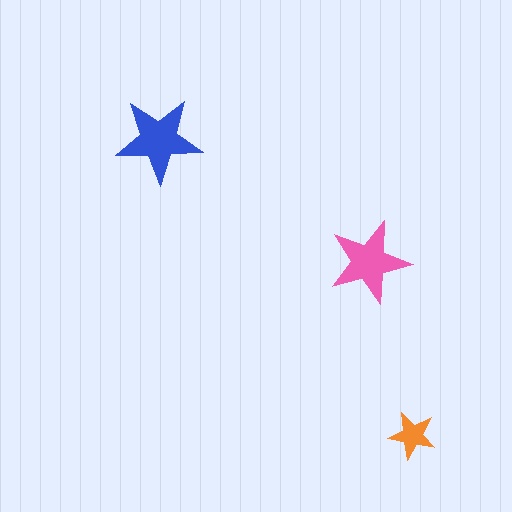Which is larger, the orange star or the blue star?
The blue one.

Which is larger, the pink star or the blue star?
The blue one.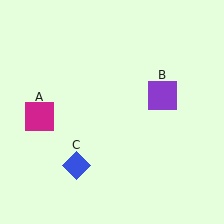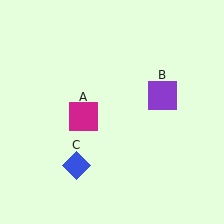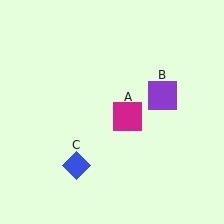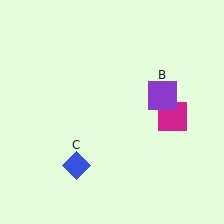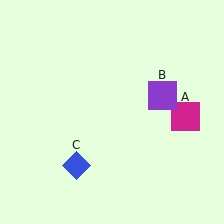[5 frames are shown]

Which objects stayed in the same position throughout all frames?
Purple square (object B) and blue diamond (object C) remained stationary.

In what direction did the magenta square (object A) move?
The magenta square (object A) moved right.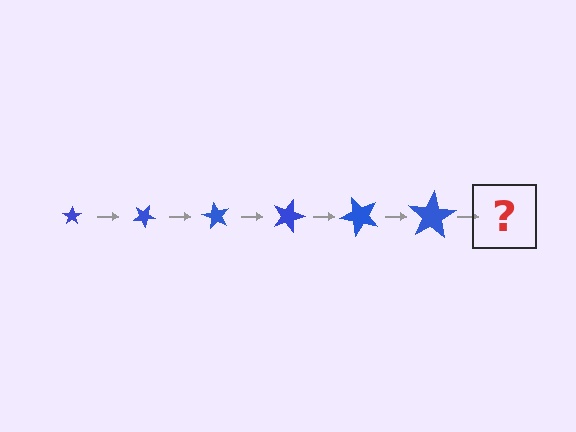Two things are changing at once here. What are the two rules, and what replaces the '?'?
The two rules are that the star grows larger each step and it rotates 30 degrees each step. The '?' should be a star, larger than the previous one and rotated 180 degrees from the start.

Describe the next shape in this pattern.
It should be a star, larger than the previous one and rotated 180 degrees from the start.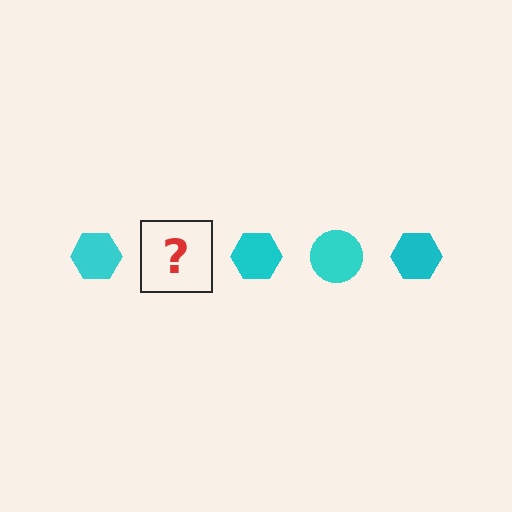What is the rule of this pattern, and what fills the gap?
The rule is that the pattern cycles through hexagon, circle shapes in cyan. The gap should be filled with a cyan circle.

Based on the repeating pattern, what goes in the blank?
The blank should be a cyan circle.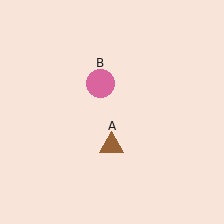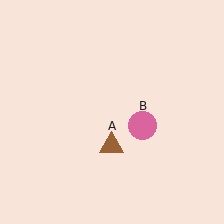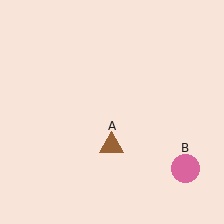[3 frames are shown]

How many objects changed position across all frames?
1 object changed position: pink circle (object B).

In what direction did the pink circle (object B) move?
The pink circle (object B) moved down and to the right.